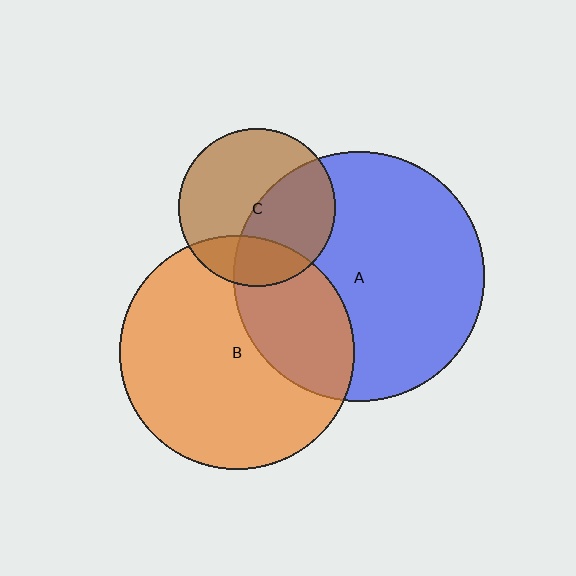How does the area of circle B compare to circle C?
Approximately 2.2 times.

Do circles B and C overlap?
Yes.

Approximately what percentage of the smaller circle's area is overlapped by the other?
Approximately 20%.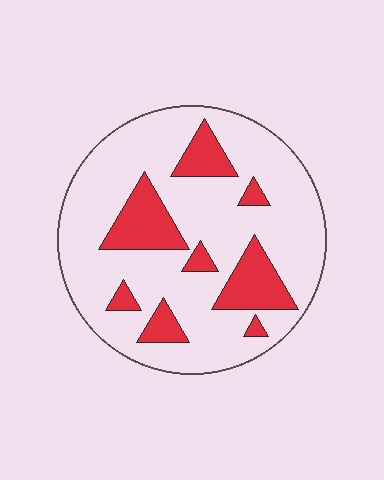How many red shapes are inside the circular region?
8.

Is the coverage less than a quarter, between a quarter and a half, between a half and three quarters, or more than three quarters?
Less than a quarter.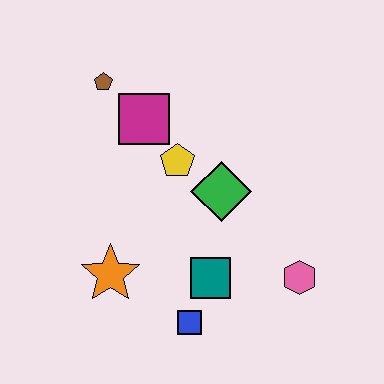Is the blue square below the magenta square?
Yes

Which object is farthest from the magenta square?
The pink hexagon is farthest from the magenta square.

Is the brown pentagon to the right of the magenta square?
No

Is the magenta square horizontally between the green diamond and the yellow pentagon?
No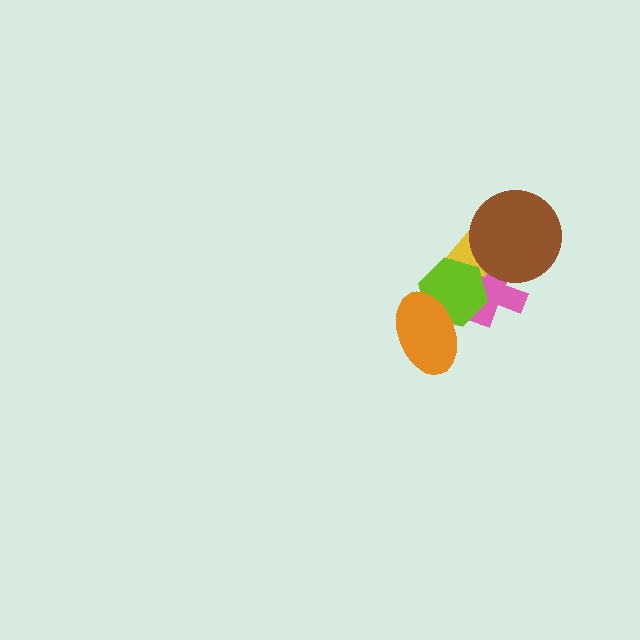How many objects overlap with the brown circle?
2 objects overlap with the brown circle.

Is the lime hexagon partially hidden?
Yes, it is partially covered by another shape.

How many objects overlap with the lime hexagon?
3 objects overlap with the lime hexagon.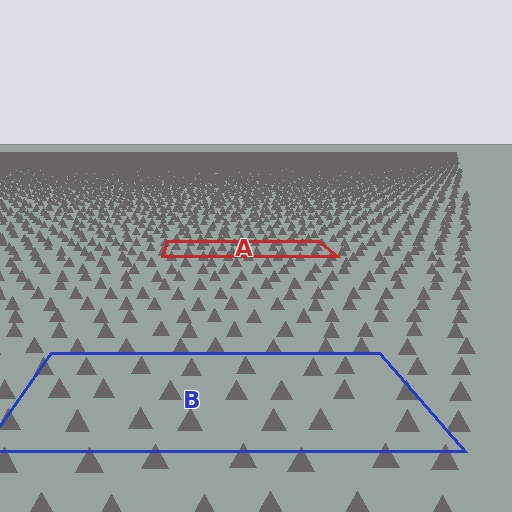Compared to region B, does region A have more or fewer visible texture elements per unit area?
Region A has more texture elements per unit area — they are packed more densely because it is farther away.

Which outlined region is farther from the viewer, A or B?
Region A is farther from the viewer — the texture elements inside it appear smaller and more densely packed.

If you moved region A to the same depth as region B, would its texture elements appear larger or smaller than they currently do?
They would appear larger. At a closer depth, the same texture elements are projected at a bigger on-screen size.